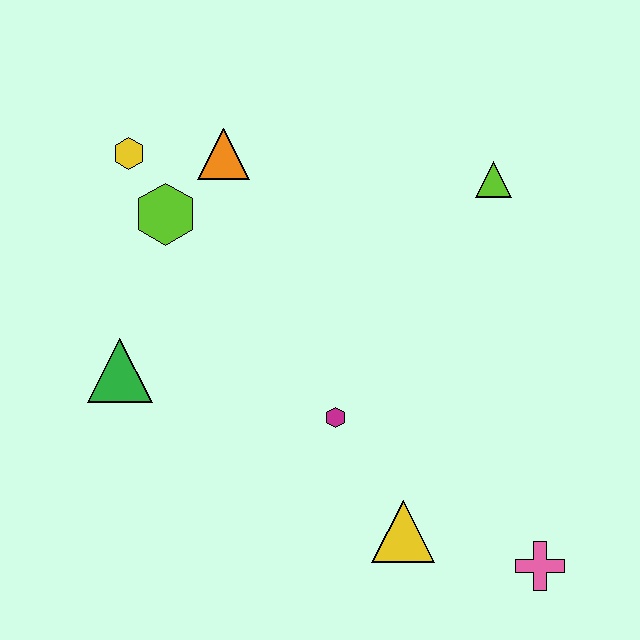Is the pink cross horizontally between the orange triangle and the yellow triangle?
No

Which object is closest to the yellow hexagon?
The lime hexagon is closest to the yellow hexagon.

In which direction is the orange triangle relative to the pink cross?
The orange triangle is above the pink cross.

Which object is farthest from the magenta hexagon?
The yellow hexagon is farthest from the magenta hexagon.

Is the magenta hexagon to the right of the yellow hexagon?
Yes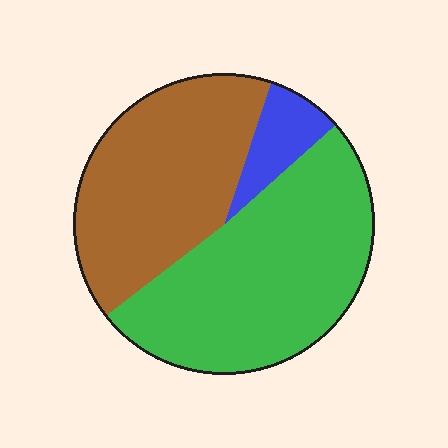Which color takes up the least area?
Blue, at roughly 10%.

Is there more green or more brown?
Green.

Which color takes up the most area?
Green, at roughly 50%.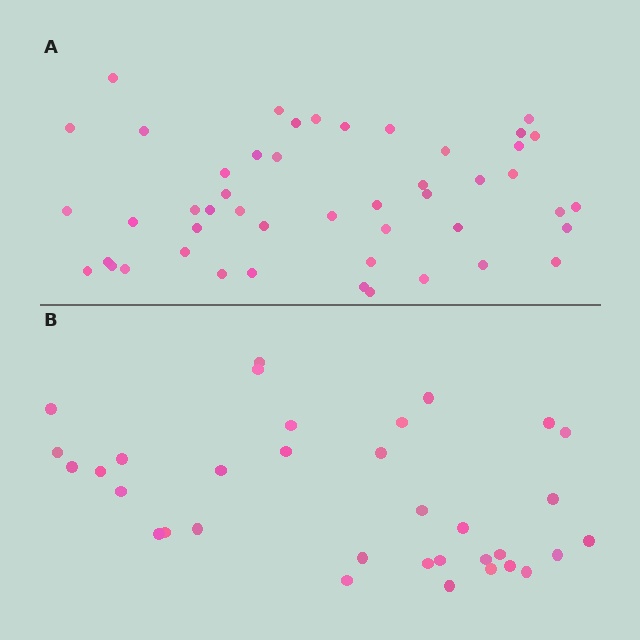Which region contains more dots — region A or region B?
Region A (the top region) has more dots.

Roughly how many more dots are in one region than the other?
Region A has approximately 15 more dots than region B.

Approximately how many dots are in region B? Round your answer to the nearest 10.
About 30 dots. (The exact count is 34, which rounds to 30.)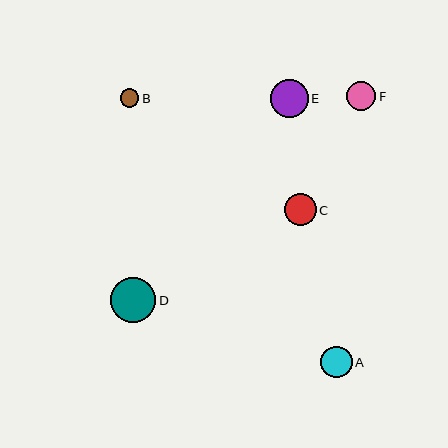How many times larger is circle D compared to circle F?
Circle D is approximately 1.5 times the size of circle F.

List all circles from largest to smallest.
From largest to smallest: D, E, A, C, F, B.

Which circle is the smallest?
Circle B is the smallest with a size of approximately 19 pixels.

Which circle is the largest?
Circle D is the largest with a size of approximately 45 pixels.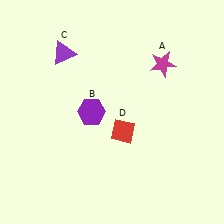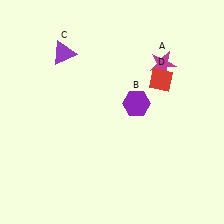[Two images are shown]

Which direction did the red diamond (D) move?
The red diamond (D) moved up.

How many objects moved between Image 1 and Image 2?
2 objects moved between the two images.